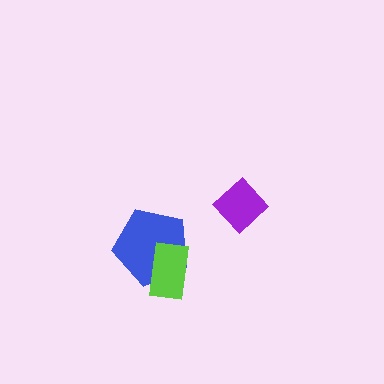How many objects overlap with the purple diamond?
0 objects overlap with the purple diamond.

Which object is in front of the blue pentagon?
The lime rectangle is in front of the blue pentagon.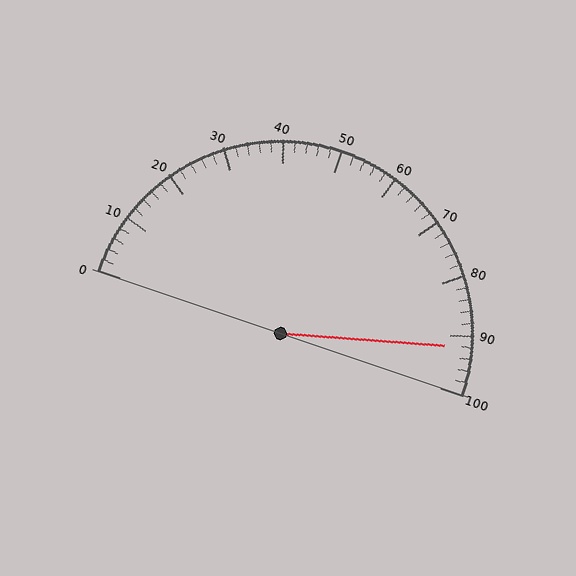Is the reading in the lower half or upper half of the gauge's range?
The reading is in the upper half of the range (0 to 100).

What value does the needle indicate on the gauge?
The needle indicates approximately 92.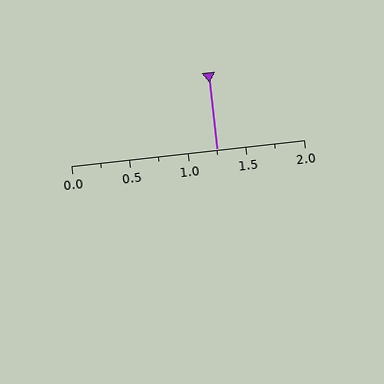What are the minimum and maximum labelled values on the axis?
The axis runs from 0.0 to 2.0.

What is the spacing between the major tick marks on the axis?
The major ticks are spaced 0.5 apart.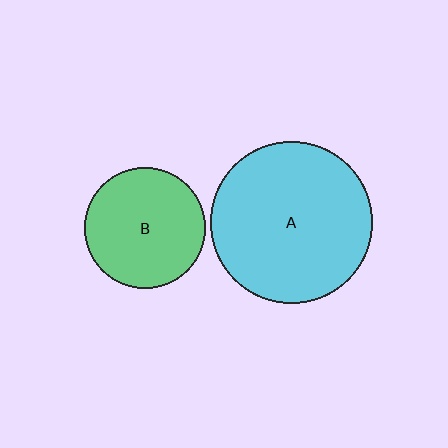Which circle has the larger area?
Circle A (cyan).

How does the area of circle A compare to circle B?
Approximately 1.8 times.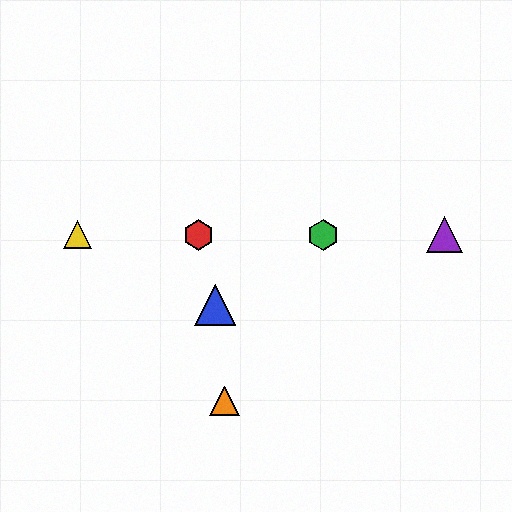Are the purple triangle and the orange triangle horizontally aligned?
No, the purple triangle is at y≈235 and the orange triangle is at y≈401.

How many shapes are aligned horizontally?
4 shapes (the red hexagon, the green hexagon, the yellow triangle, the purple triangle) are aligned horizontally.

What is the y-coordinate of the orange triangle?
The orange triangle is at y≈401.